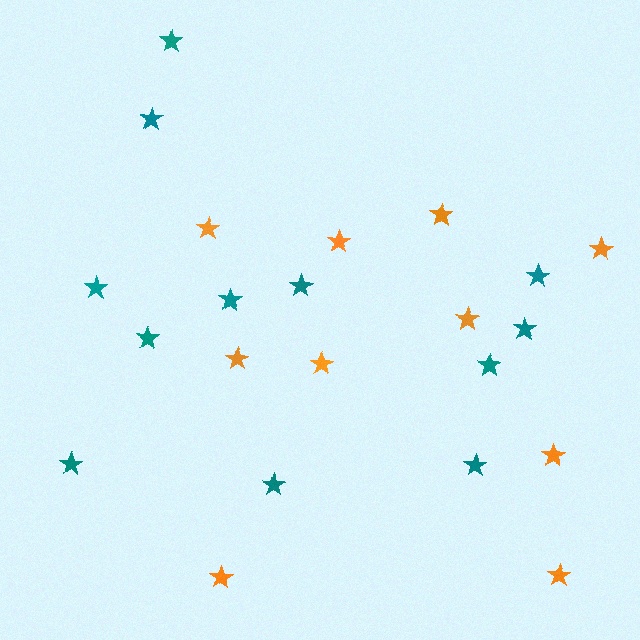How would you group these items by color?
There are 2 groups: one group of teal stars (12) and one group of orange stars (10).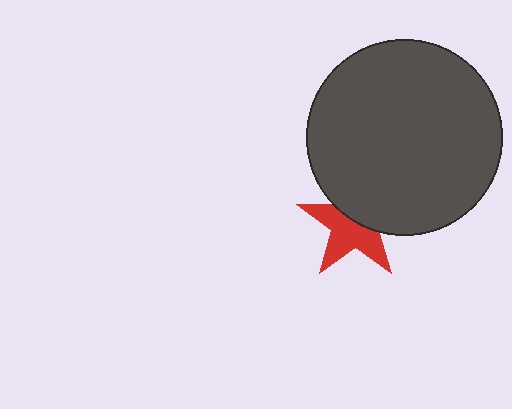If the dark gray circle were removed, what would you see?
You would see the complete red star.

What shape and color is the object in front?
The object in front is a dark gray circle.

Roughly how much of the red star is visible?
About half of it is visible (roughly 57%).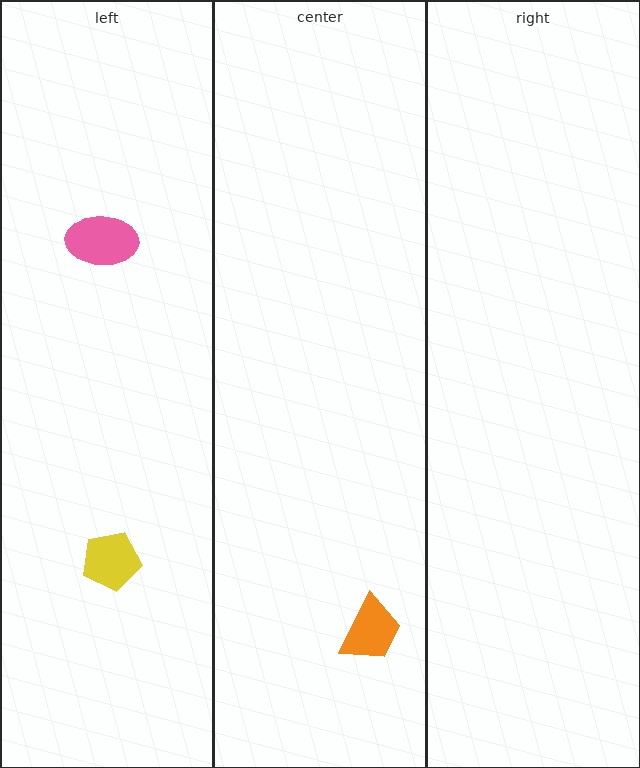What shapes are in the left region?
The pink ellipse, the yellow pentagon.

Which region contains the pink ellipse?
The left region.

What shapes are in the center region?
The orange trapezoid.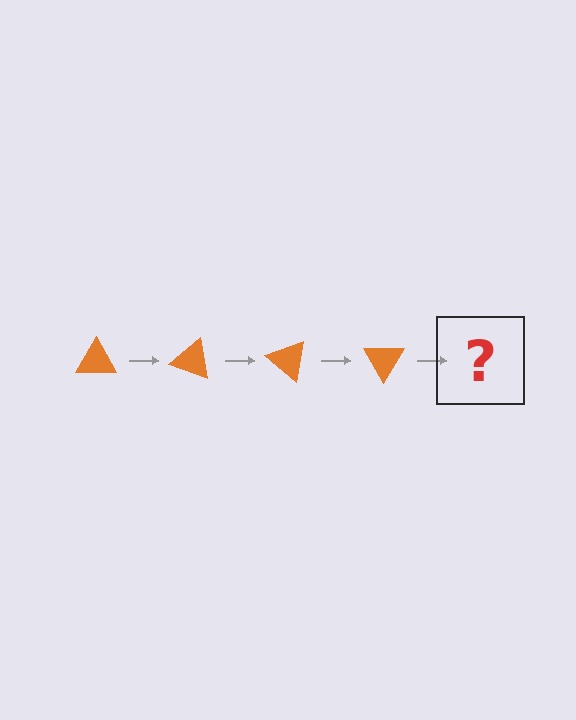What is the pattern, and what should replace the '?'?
The pattern is that the triangle rotates 20 degrees each step. The '?' should be an orange triangle rotated 80 degrees.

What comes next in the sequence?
The next element should be an orange triangle rotated 80 degrees.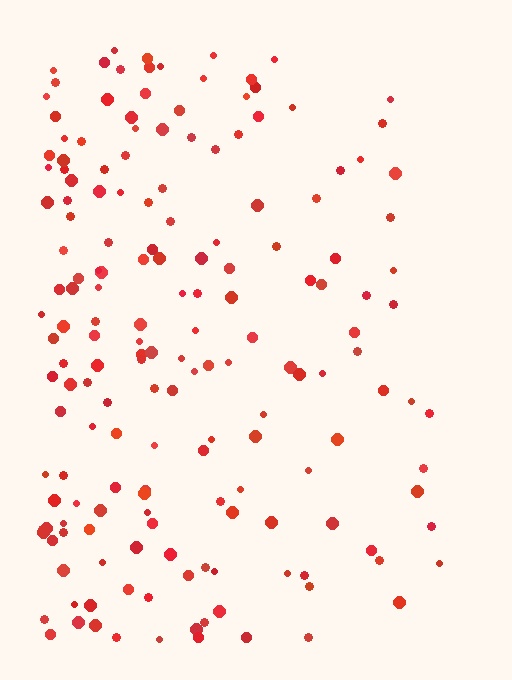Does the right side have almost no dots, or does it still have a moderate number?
Still a moderate number, just noticeably fewer than the left.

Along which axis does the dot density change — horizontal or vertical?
Horizontal.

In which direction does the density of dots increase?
From right to left, with the left side densest.